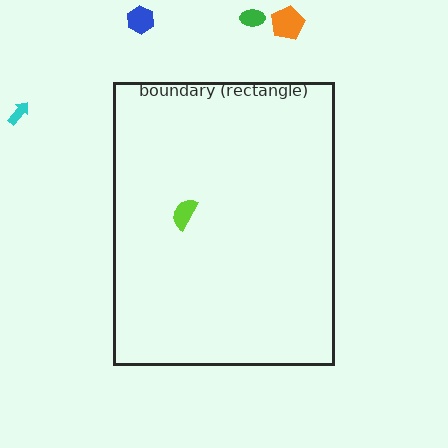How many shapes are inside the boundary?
1 inside, 4 outside.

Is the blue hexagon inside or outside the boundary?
Outside.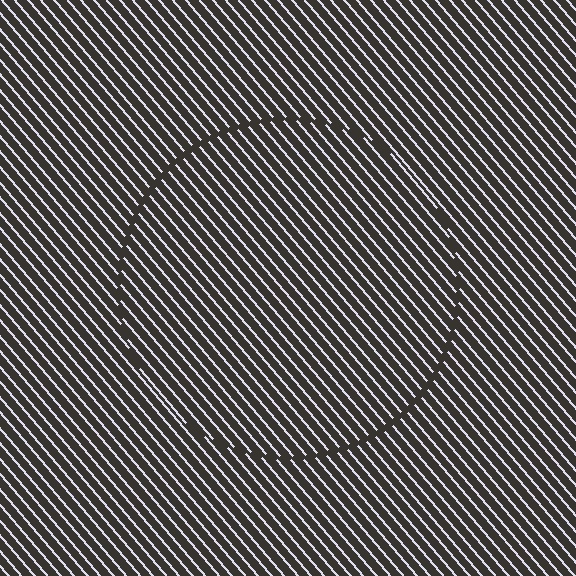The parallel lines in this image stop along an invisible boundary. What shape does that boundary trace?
An illusory circle. The interior of the shape contains the same grating, shifted by half a period — the contour is defined by the phase discontinuity where line-ends from the inner and outer gratings abut.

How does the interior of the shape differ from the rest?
The interior of the shape contains the same grating, shifted by half a period — the contour is defined by the phase discontinuity where line-ends from the inner and outer gratings abut.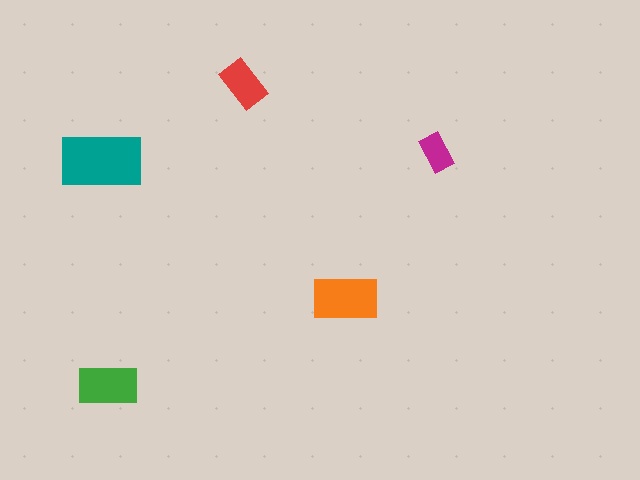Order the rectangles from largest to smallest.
the teal one, the orange one, the green one, the red one, the magenta one.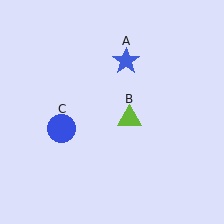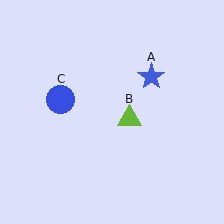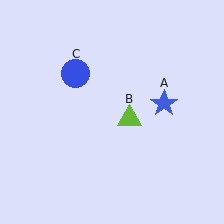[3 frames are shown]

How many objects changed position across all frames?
2 objects changed position: blue star (object A), blue circle (object C).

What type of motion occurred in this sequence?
The blue star (object A), blue circle (object C) rotated clockwise around the center of the scene.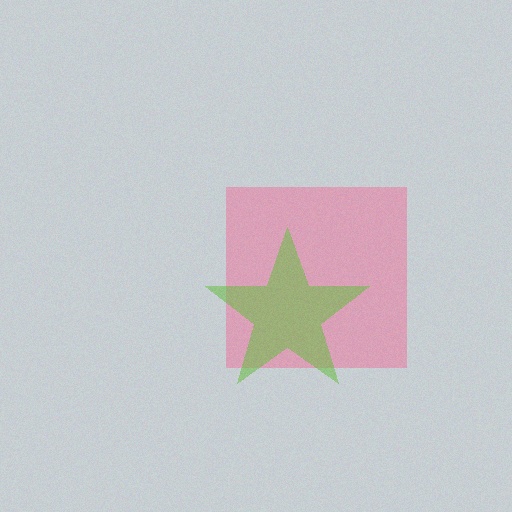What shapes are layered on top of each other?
The layered shapes are: a pink square, a lime star.